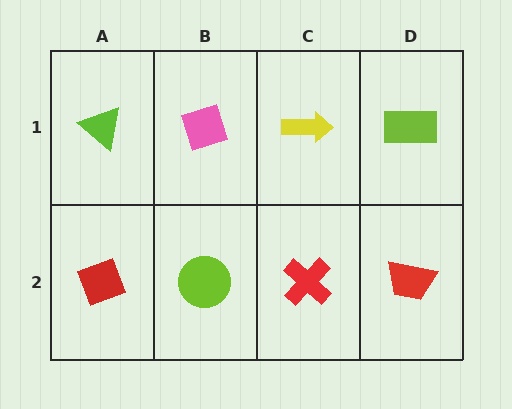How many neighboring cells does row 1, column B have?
3.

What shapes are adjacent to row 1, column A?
A red diamond (row 2, column A), a pink diamond (row 1, column B).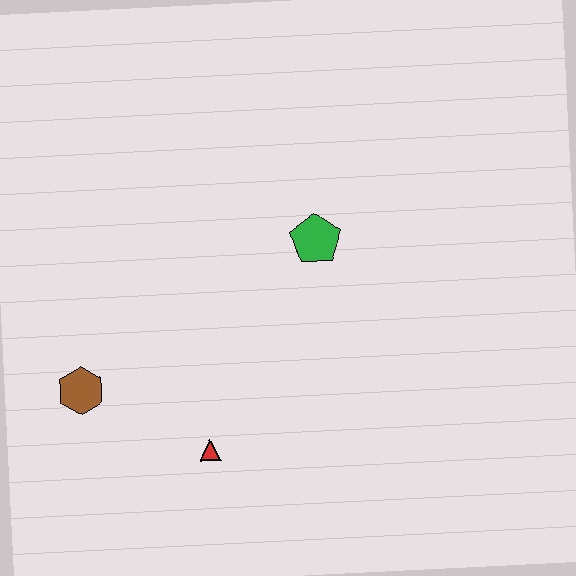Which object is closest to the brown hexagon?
The red triangle is closest to the brown hexagon.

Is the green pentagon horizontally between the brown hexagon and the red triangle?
No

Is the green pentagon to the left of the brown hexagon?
No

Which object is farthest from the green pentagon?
The brown hexagon is farthest from the green pentagon.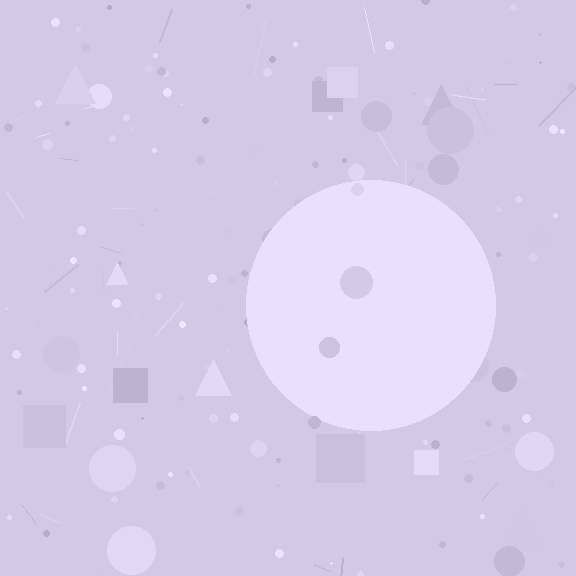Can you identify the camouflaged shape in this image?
The camouflaged shape is a circle.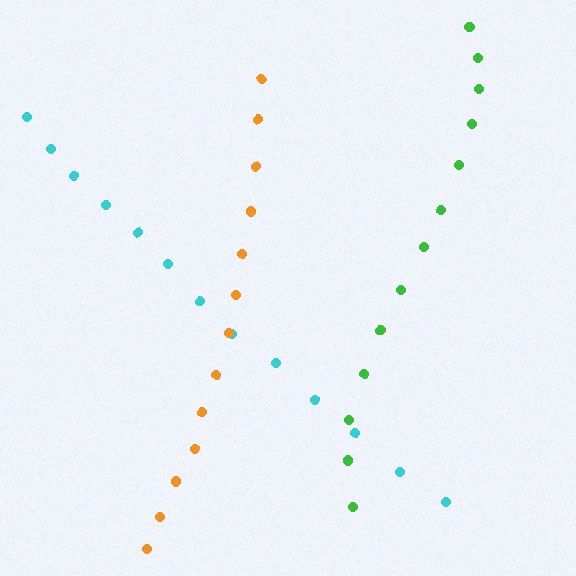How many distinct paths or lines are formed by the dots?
There are 3 distinct paths.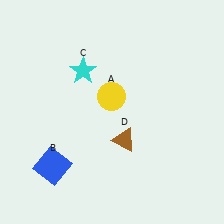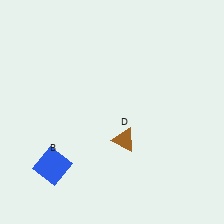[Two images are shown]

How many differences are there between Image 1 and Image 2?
There are 2 differences between the two images.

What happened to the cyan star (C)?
The cyan star (C) was removed in Image 2. It was in the top-left area of Image 1.